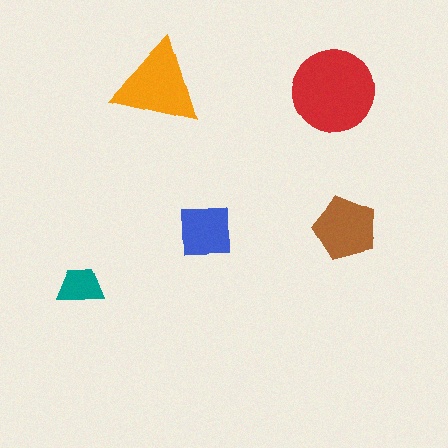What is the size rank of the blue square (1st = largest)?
4th.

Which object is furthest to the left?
The teal trapezoid is leftmost.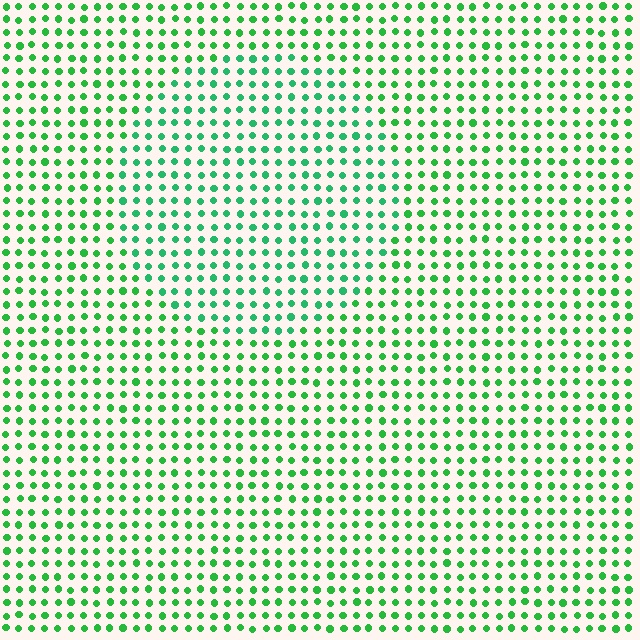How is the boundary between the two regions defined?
The boundary is defined purely by a slight shift in hue (about 19 degrees). Spacing, size, and orientation are identical on both sides.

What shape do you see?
I see a circle.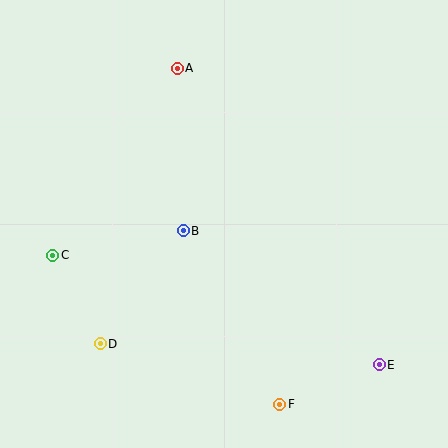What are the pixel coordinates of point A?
Point A is at (177, 68).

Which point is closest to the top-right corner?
Point A is closest to the top-right corner.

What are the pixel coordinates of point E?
Point E is at (379, 365).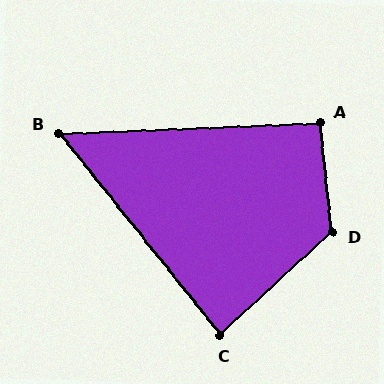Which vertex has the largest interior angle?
D, at approximately 126 degrees.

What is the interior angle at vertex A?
Approximately 94 degrees (approximately right).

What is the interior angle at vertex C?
Approximately 86 degrees (approximately right).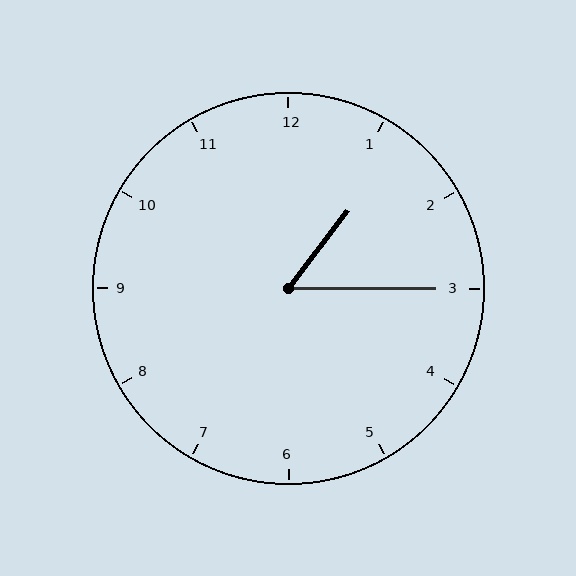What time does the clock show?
1:15.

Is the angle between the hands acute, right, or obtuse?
It is acute.